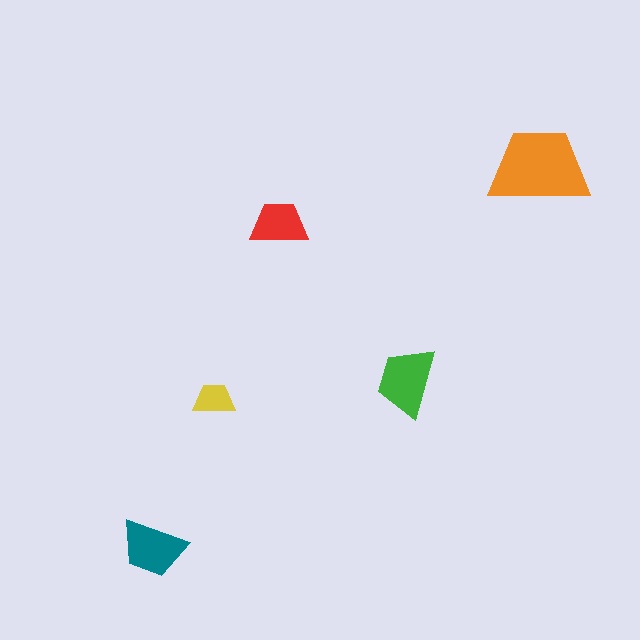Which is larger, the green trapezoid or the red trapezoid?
The green one.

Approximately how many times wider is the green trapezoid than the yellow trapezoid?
About 1.5 times wider.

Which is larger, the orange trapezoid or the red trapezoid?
The orange one.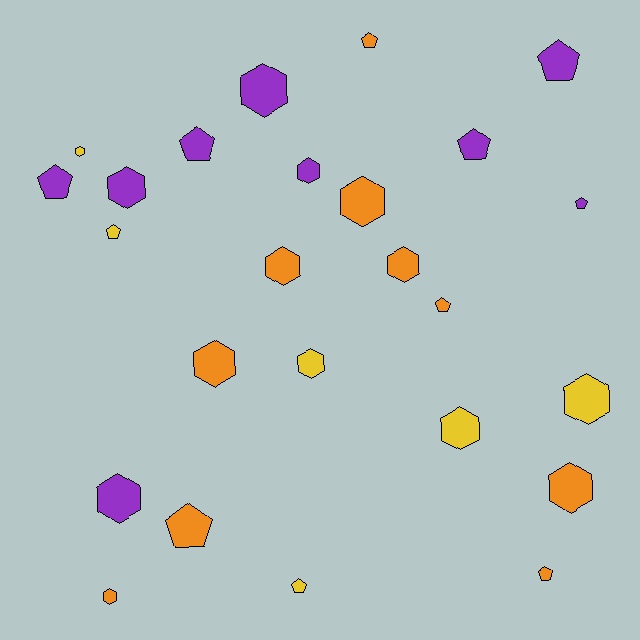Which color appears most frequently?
Orange, with 10 objects.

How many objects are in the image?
There are 25 objects.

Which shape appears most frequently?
Hexagon, with 14 objects.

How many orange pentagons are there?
There are 4 orange pentagons.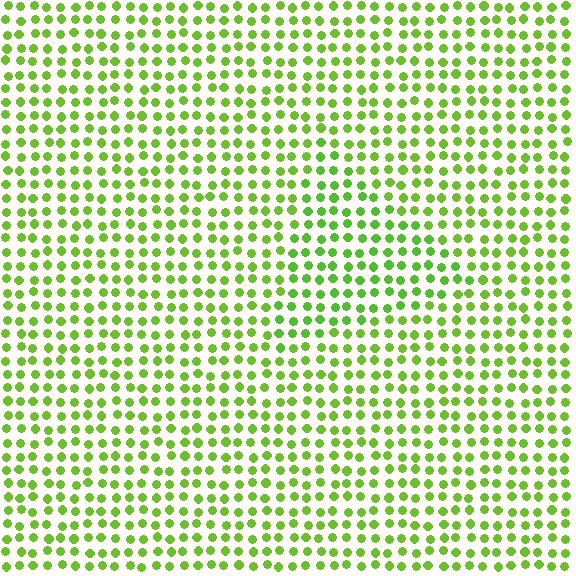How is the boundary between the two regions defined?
The boundary is defined purely by a slight shift in hue (about 13 degrees). Spacing, size, and orientation are identical on both sides.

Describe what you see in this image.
The image is filled with small lime elements in a uniform arrangement. A triangle-shaped region is visible where the elements are tinted to a slightly different hue, forming a subtle color boundary.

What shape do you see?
I see a triangle.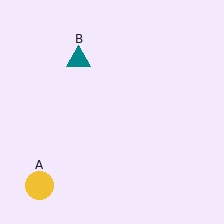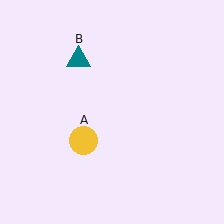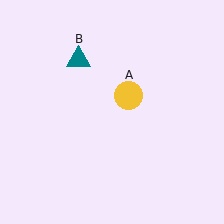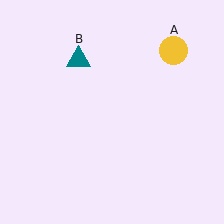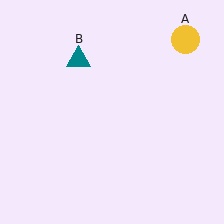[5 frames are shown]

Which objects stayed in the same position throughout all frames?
Teal triangle (object B) remained stationary.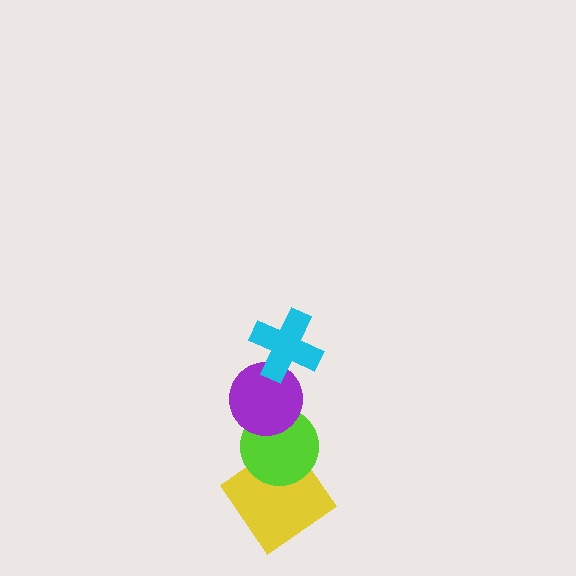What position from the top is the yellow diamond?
The yellow diamond is 4th from the top.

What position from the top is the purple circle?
The purple circle is 2nd from the top.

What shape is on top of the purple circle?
The cyan cross is on top of the purple circle.